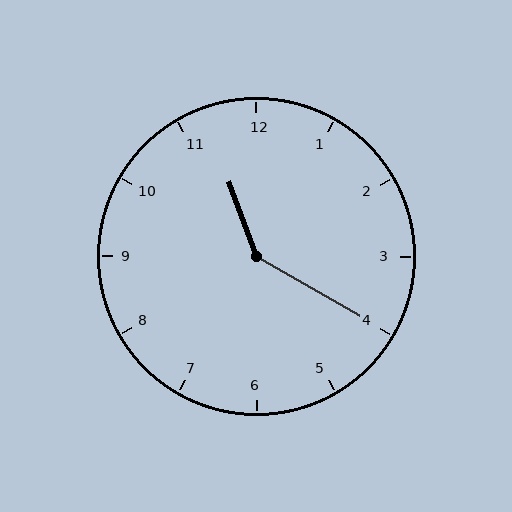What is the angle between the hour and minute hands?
Approximately 140 degrees.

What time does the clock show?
11:20.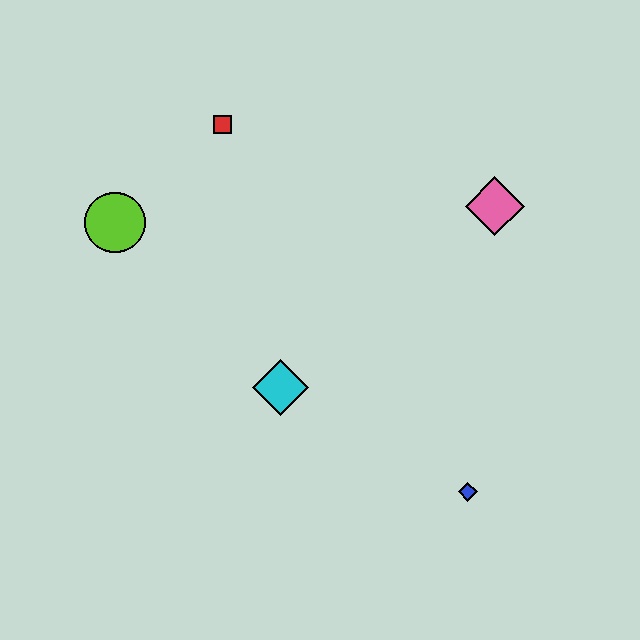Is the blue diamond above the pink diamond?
No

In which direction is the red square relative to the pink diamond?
The red square is to the left of the pink diamond.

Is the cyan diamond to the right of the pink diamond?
No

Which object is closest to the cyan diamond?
The blue diamond is closest to the cyan diamond.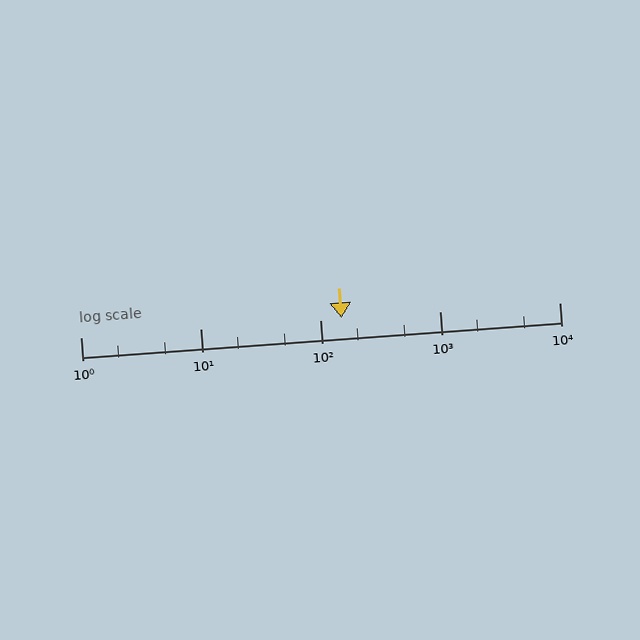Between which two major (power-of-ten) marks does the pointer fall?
The pointer is between 100 and 1000.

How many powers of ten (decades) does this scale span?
The scale spans 4 decades, from 1 to 10000.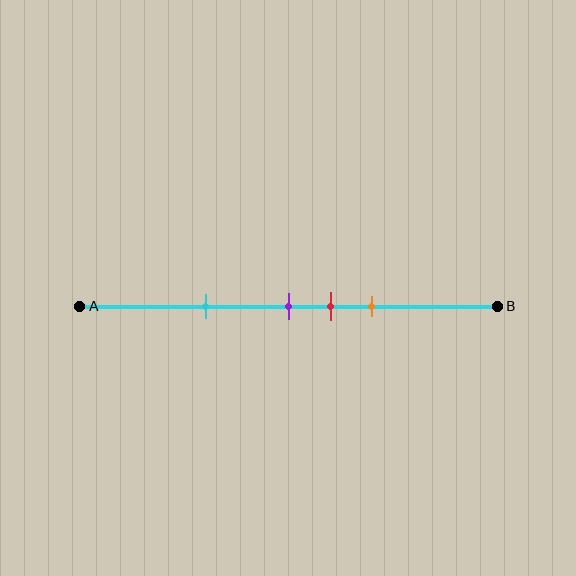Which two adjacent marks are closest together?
The purple and red marks are the closest adjacent pair.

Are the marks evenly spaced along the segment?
No, the marks are not evenly spaced.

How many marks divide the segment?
There are 4 marks dividing the segment.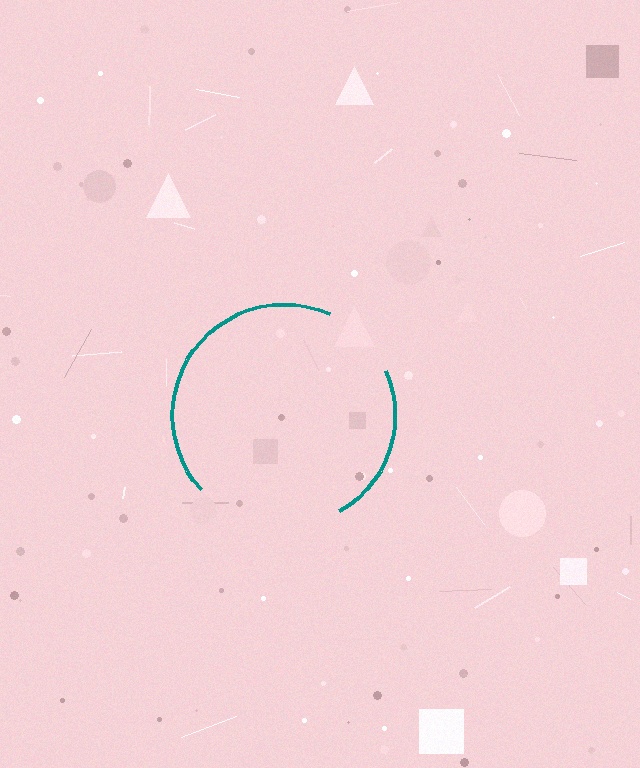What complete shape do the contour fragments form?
The contour fragments form a circle.